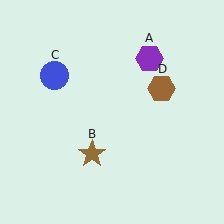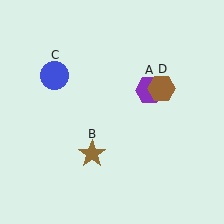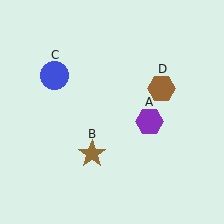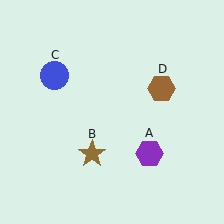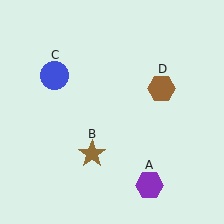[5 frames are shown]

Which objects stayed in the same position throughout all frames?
Brown star (object B) and blue circle (object C) and brown hexagon (object D) remained stationary.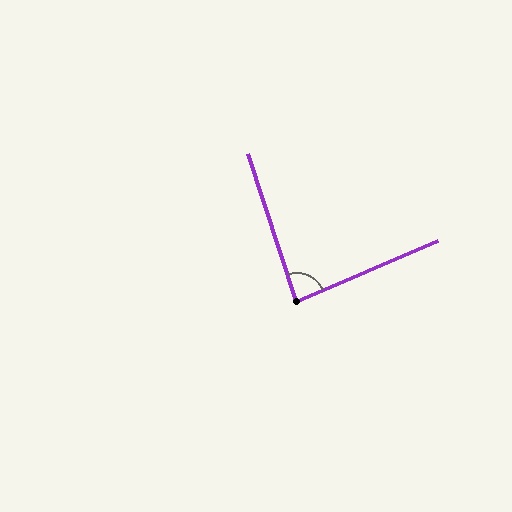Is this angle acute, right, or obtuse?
It is approximately a right angle.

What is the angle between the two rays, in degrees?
Approximately 85 degrees.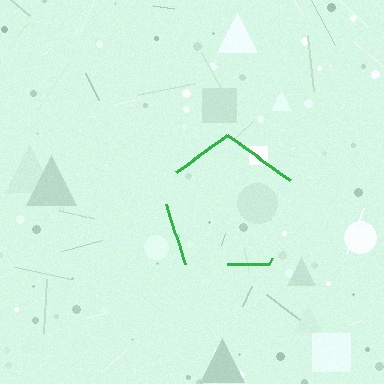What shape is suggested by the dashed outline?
The dashed outline suggests a pentagon.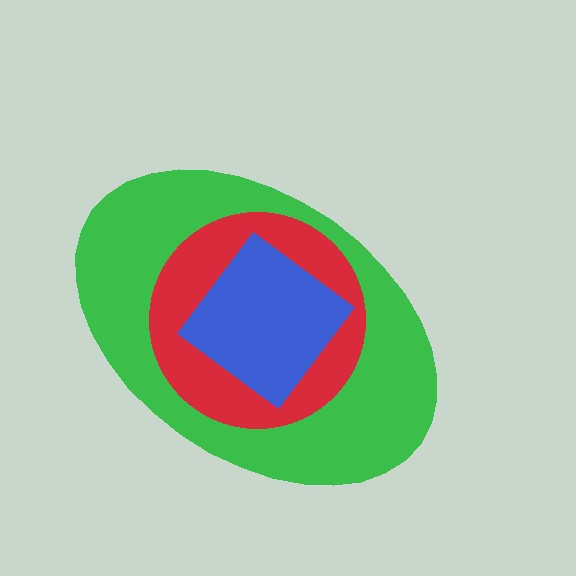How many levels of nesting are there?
3.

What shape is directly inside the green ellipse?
The red circle.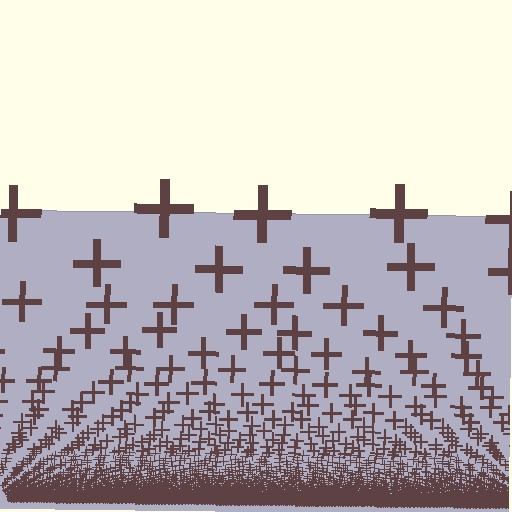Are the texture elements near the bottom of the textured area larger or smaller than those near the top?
Smaller. The gradient is inverted — elements near the bottom are smaller and denser.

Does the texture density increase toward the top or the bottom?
Density increases toward the bottom.